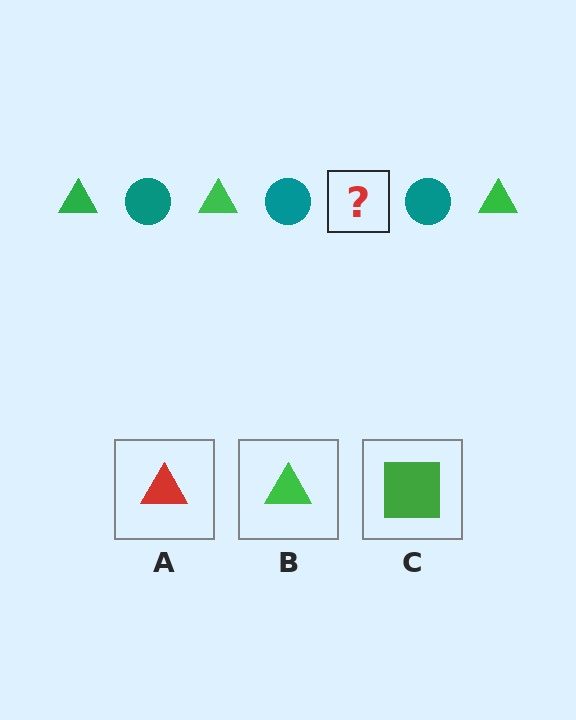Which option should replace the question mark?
Option B.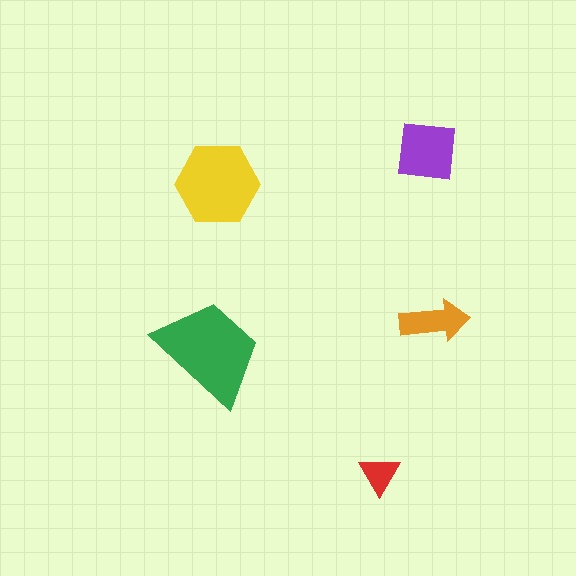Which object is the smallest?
The red triangle.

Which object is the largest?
The green trapezoid.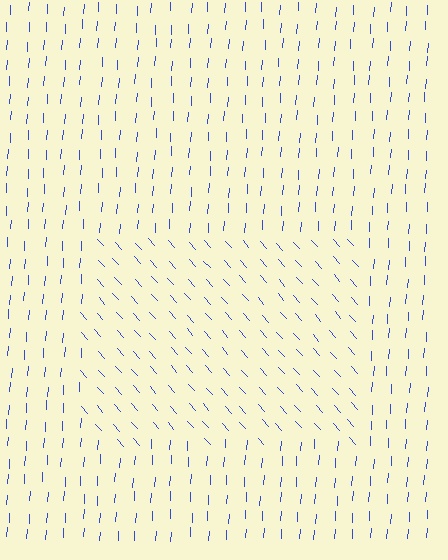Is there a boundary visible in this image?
Yes, there is a texture boundary formed by a change in line orientation.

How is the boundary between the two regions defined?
The boundary is defined purely by a change in line orientation (approximately 45 degrees difference). All lines are the same color and thickness.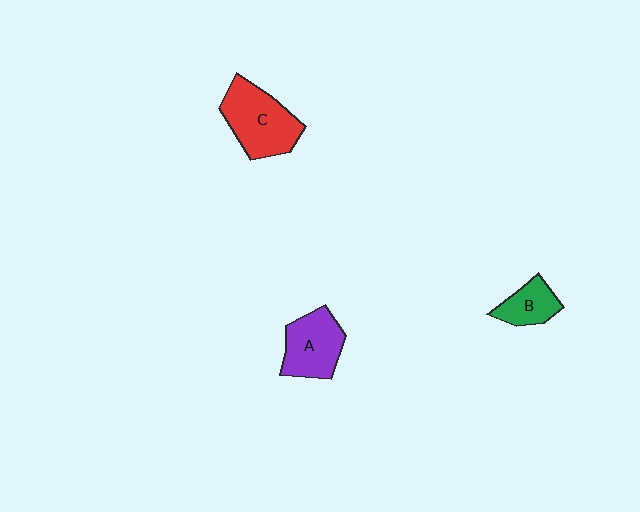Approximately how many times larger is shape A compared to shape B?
Approximately 1.6 times.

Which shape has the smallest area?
Shape B (green).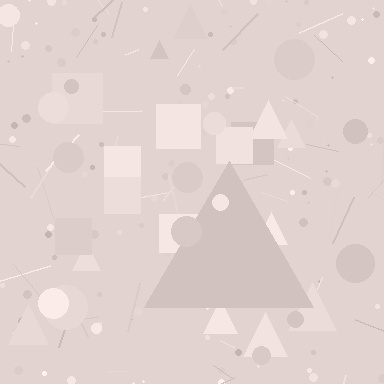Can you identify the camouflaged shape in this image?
The camouflaged shape is a triangle.